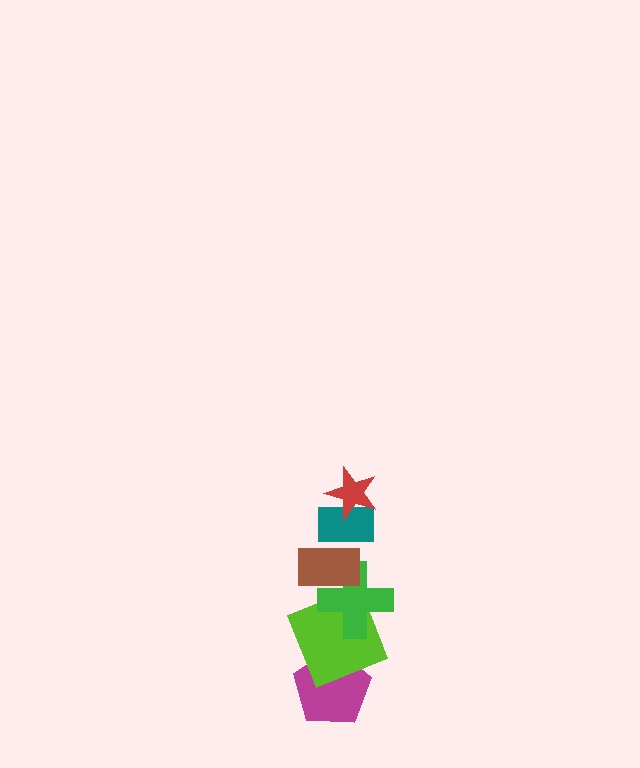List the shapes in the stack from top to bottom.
From top to bottom: the red star, the teal rectangle, the brown rectangle, the green cross, the lime square, the magenta pentagon.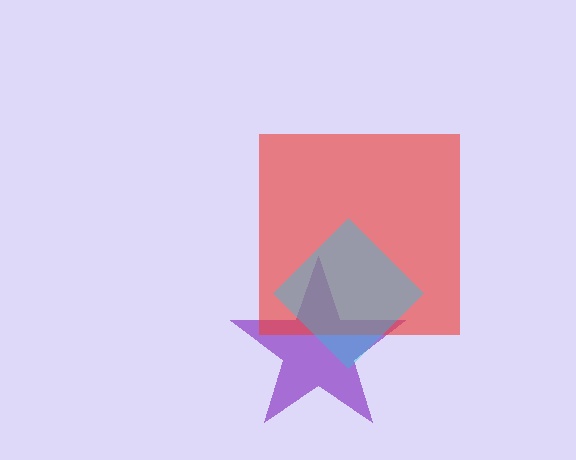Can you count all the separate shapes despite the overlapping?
Yes, there are 3 separate shapes.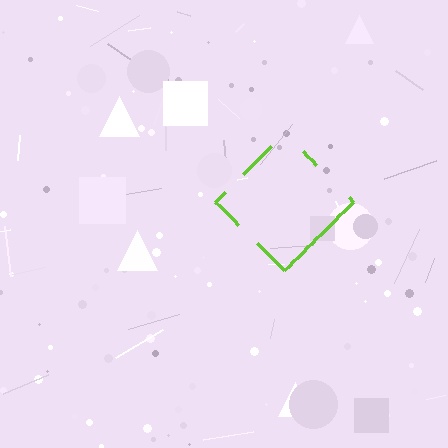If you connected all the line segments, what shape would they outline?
They would outline a diamond.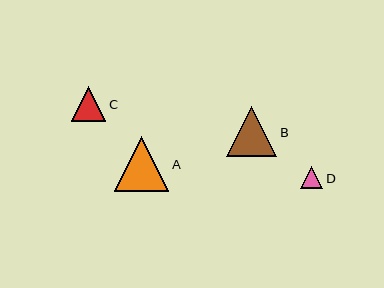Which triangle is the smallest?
Triangle D is the smallest with a size of approximately 22 pixels.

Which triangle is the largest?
Triangle A is the largest with a size of approximately 55 pixels.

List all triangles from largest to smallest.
From largest to smallest: A, B, C, D.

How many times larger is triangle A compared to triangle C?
Triangle A is approximately 1.6 times the size of triangle C.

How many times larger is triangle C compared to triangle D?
Triangle C is approximately 1.6 times the size of triangle D.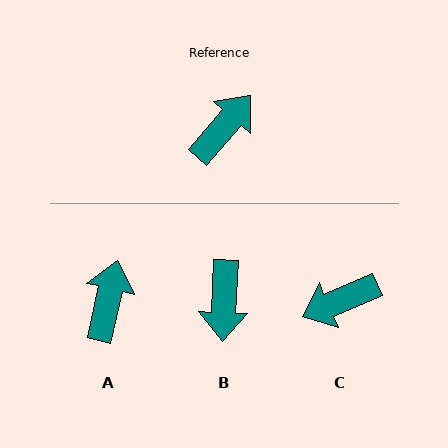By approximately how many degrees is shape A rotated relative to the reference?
Approximately 28 degrees counter-clockwise.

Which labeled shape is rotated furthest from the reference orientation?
C, about 154 degrees away.